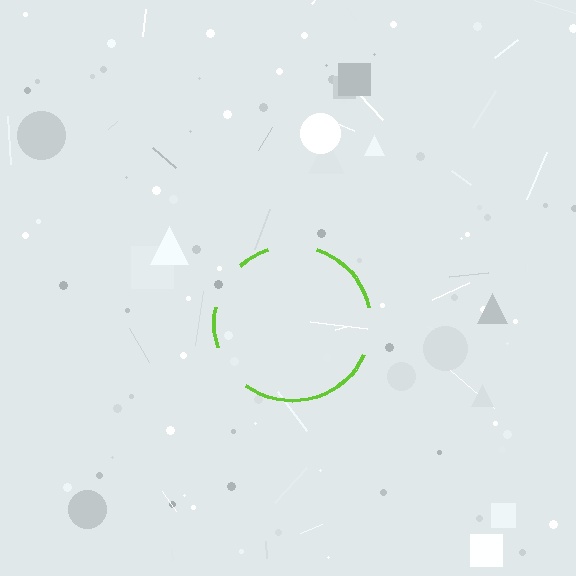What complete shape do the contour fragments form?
The contour fragments form a circle.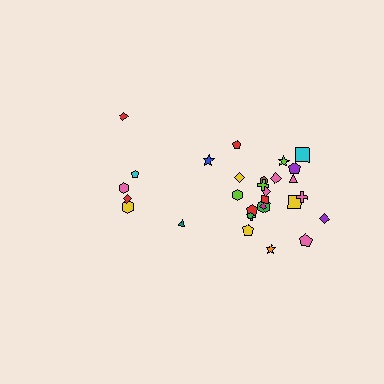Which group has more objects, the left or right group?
The right group.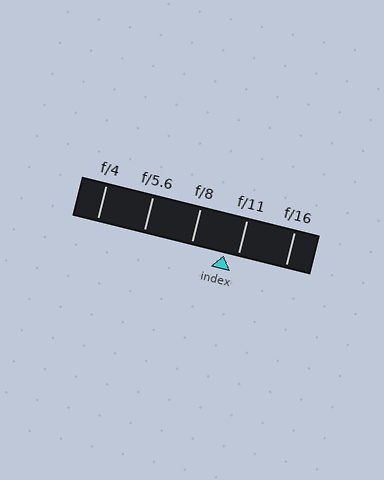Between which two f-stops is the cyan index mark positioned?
The index mark is between f/8 and f/11.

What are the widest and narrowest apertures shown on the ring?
The widest aperture shown is f/4 and the narrowest is f/16.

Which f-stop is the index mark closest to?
The index mark is closest to f/11.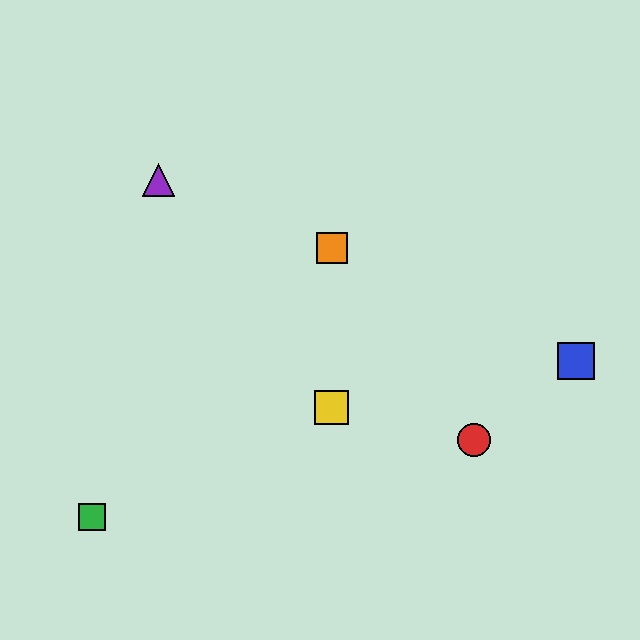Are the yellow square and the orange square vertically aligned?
Yes, both are at x≈332.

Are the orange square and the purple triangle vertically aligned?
No, the orange square is at x≈332 and the purple triangle is at x≈159.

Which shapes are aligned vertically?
The yellow square, the orange square are aligned vertically.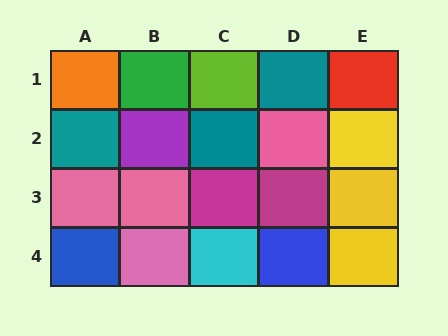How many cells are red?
1 cell is red.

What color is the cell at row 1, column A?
Orange.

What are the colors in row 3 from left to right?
Pink, pink, magenta, magenta, yellow.